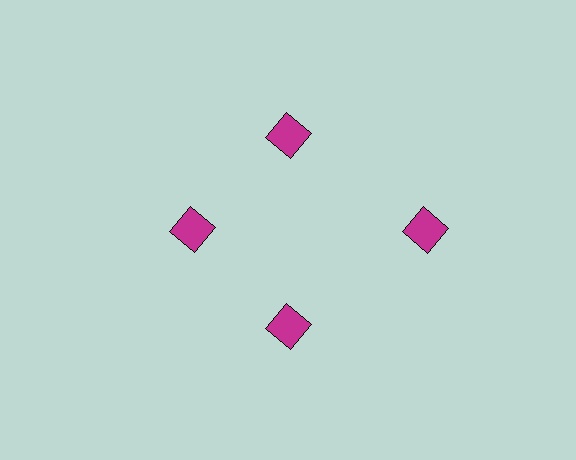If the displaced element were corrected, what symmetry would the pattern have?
It would have 4-fold rotational symmetry — the pattern would map onto itself every 90 degrees.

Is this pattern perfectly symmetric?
No. The 4 magenta diamonds are arranged in a ring, but one element near the 3 o'clock position is pushed outward from the center, breaking the 4-fold rotational symmetry.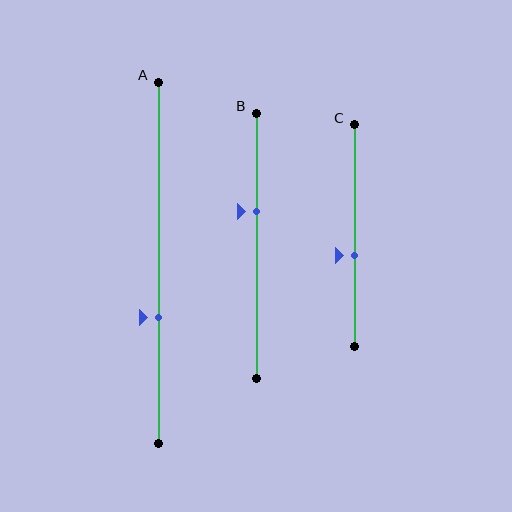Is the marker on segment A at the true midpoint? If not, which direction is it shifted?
No, the marker on segment A is shifted downward by about 15% of the segment length.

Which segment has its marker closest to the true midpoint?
Segment C has its marker closest to the true midpoint.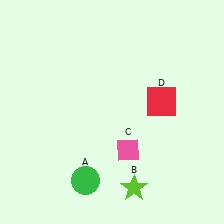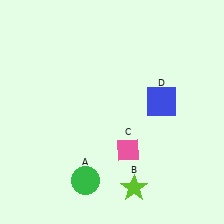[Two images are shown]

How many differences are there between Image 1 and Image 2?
There is 1 difference between the two images.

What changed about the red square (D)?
In Image 1, D is red. In Image 2, it changed to blue.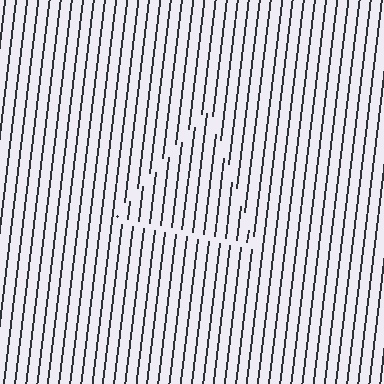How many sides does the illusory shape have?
3 sides — the line-ends trace a triangle.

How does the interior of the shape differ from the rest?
The interior of the shape contains the same grating, shifted by half a period — the contour is defined by the phase discontinuity where line-ends from the inner and outer gratings abut.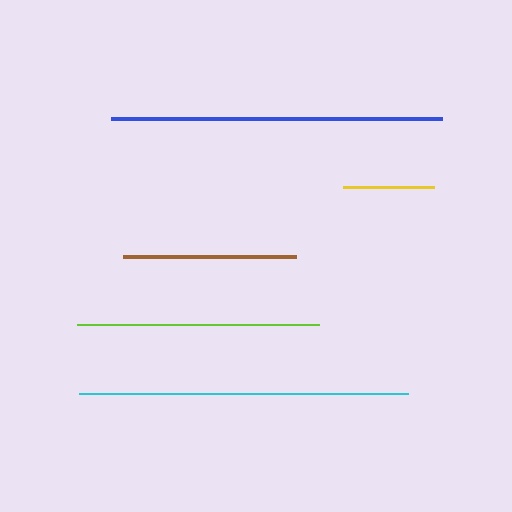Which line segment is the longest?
The blue line is the longest at approximately 331 pixels.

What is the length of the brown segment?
The brown segment is approximately 173 pixels long.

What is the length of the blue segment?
The blue segment is approximately 331 pixels long.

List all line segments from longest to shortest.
From longest to shortest: blue, cyan, lime, brown, yellow.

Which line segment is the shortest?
The yellow line is the shortest at approximately 91 pixels.